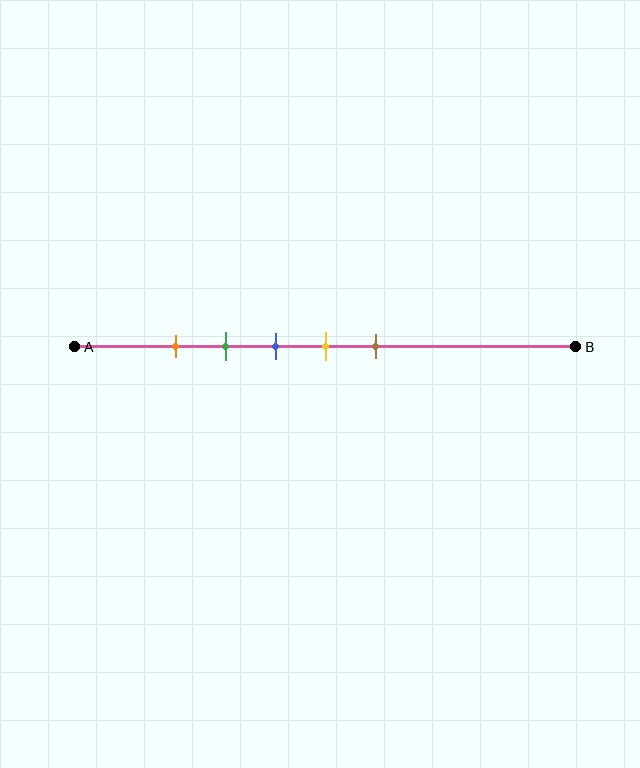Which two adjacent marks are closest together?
The orange and green marks are the closest adjacent pair.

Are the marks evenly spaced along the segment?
Yes, the marks are approximately evenly spaced.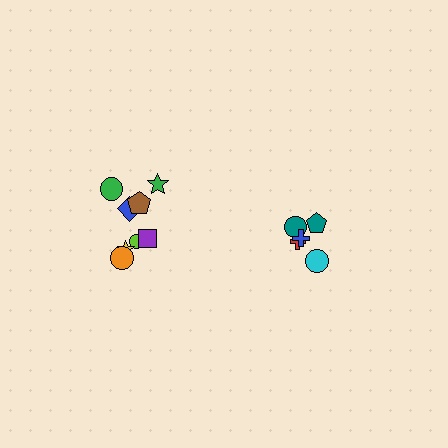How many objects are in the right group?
There are 5 objects.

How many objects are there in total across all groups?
There are 13 objects.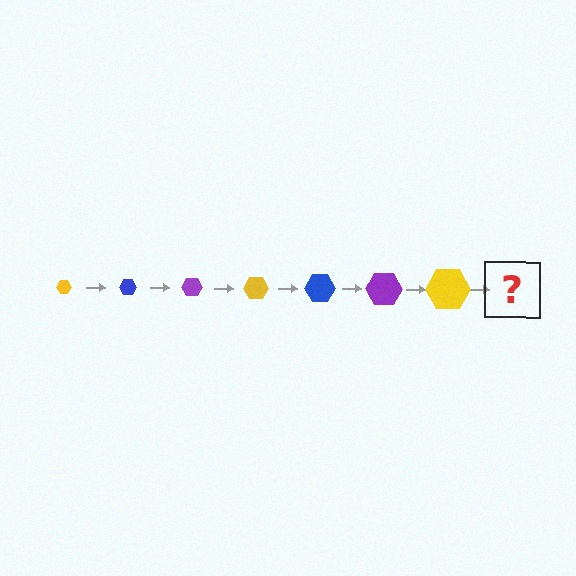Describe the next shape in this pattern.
It should be a blue hexagon, larger than the previous one.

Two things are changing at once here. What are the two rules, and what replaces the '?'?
The two rules are that the hexagon grows larger each step and the color cycles through yellow, blue, and purple. The '?' should be a blue hexagon, larger than the previous one.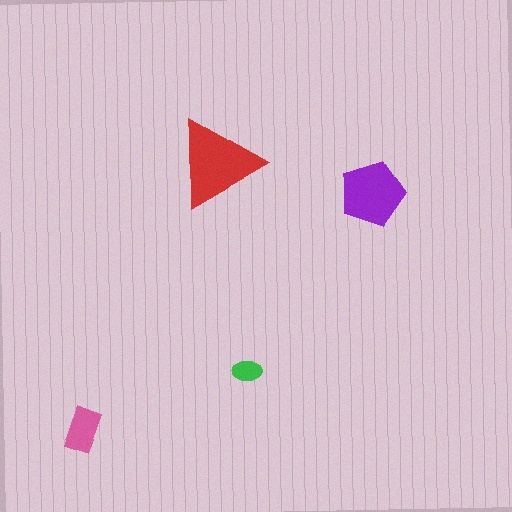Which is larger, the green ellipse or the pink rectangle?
The pink rectangle.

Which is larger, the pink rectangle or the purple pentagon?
The purple pentagon.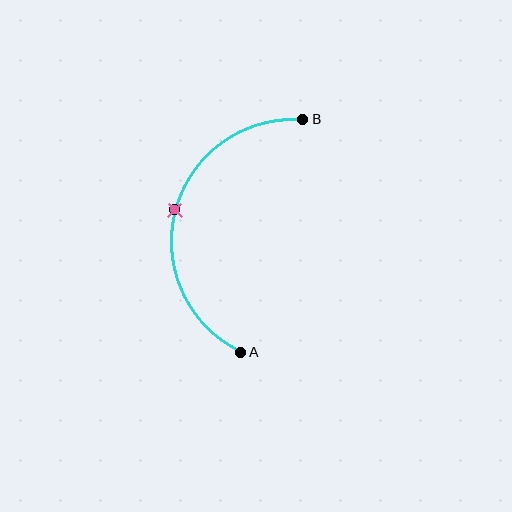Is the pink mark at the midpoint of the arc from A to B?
Yes. The pink mark lies on the arc at equal arc-length from both A and B — it is the arc midpoint.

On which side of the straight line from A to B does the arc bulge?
The arc bulges to the left of the straight line connecting A and B.